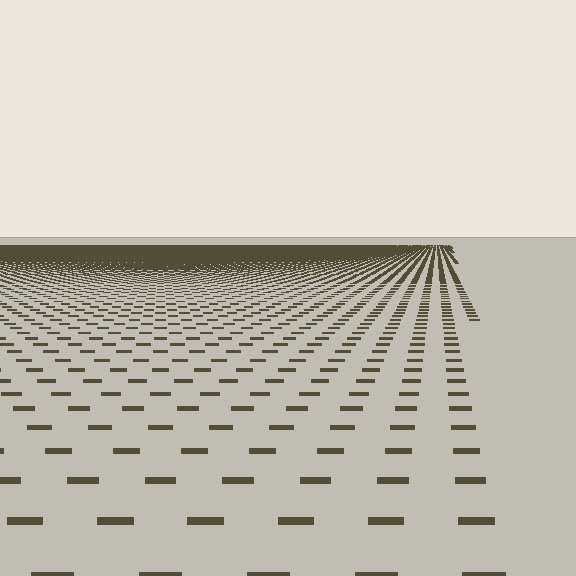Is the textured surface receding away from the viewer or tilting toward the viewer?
The surface is receding away from the viewer. Texture elements get smaller and denser toward the top.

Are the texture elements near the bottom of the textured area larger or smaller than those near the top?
Larger. Near the bottom, elements are closer to the viewer and appear at a bigger on-screen size.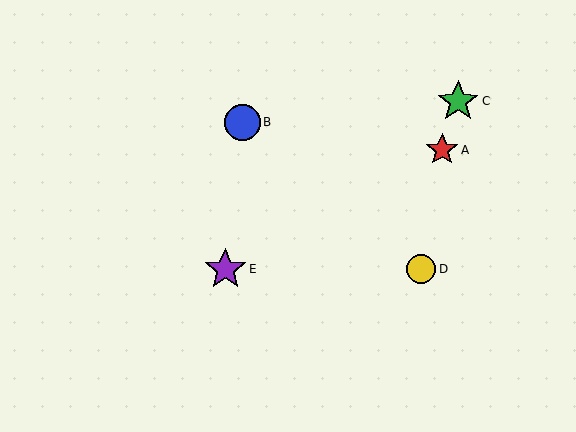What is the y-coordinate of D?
Object D is at y≈269.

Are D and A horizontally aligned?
No, D is at y≈269 and A is at y≈150.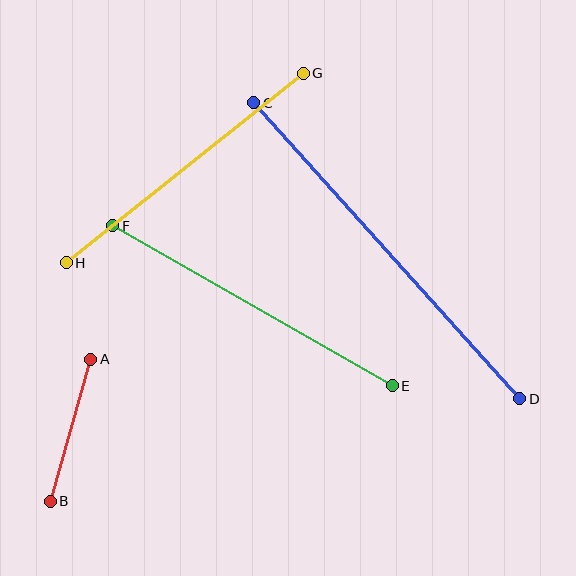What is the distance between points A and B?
The distance is approximately 148 pixels.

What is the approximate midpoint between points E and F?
The midpoint is at approximately (253, 306) pixels.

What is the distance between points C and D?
The distance is approximately 398 pixels.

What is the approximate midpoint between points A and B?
The midpoint is at approximately (71, 430) pixels.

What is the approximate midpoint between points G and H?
The midpoint is at approximately (185, 168) pixels.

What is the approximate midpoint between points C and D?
The midpoint is at approximately (387, 251) pixels.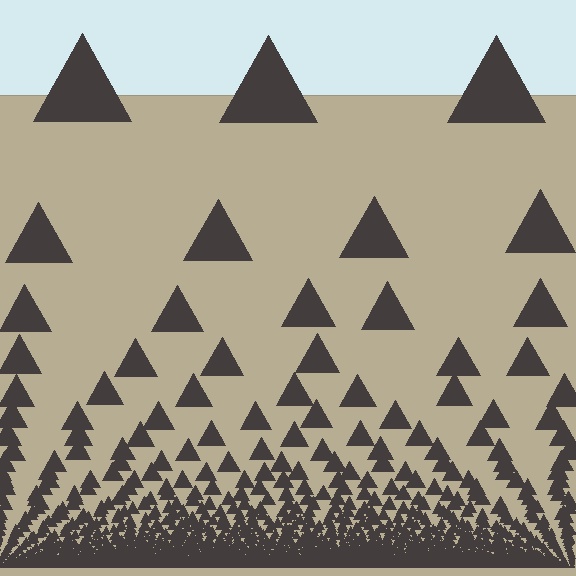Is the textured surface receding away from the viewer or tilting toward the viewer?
The surface appears to tilt toward the viewer. Texture elements get larger and sparser toward the top.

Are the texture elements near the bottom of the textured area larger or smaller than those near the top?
Smaller. The gradient is inverted — elements near the bottom are smaller and denser.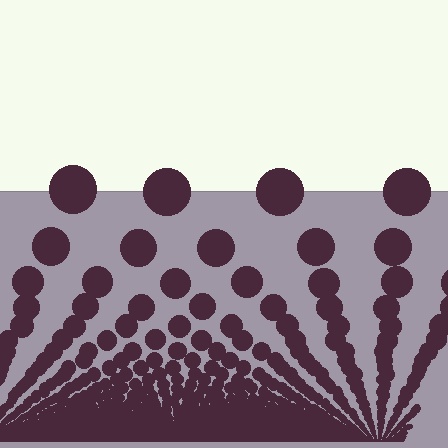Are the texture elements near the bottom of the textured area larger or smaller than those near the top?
Smaller. The gradient is inverted — elements near the bottom are smaller and denser.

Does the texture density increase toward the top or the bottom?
Density increases toward the bottom.